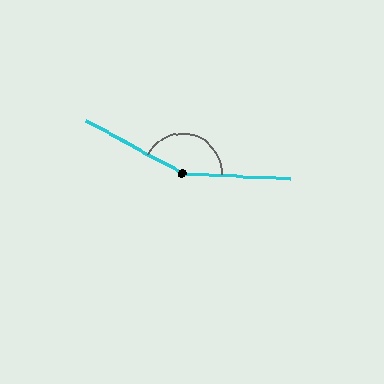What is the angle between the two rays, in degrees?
Approximately 155 degrees.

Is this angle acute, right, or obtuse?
It is obtuse.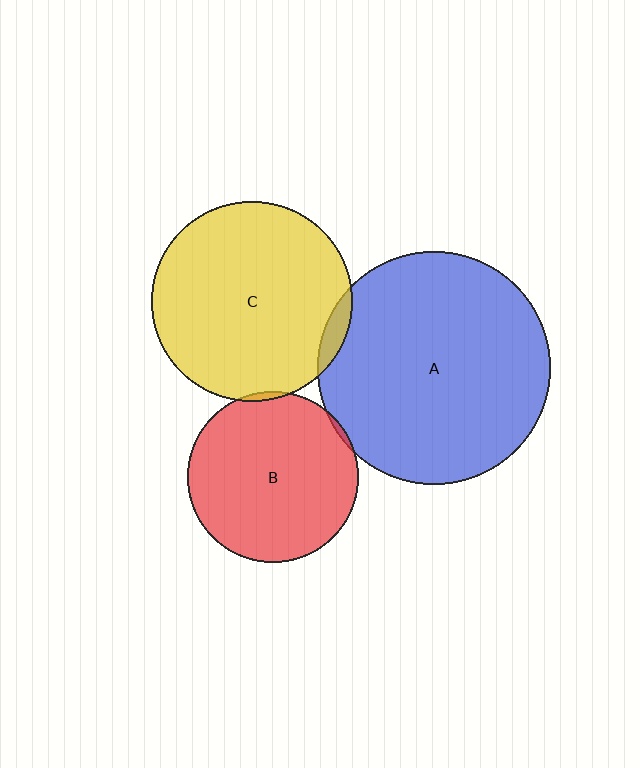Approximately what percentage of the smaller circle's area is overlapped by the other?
Approximately 5%.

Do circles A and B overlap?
Yes.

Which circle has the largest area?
Circle A (blue).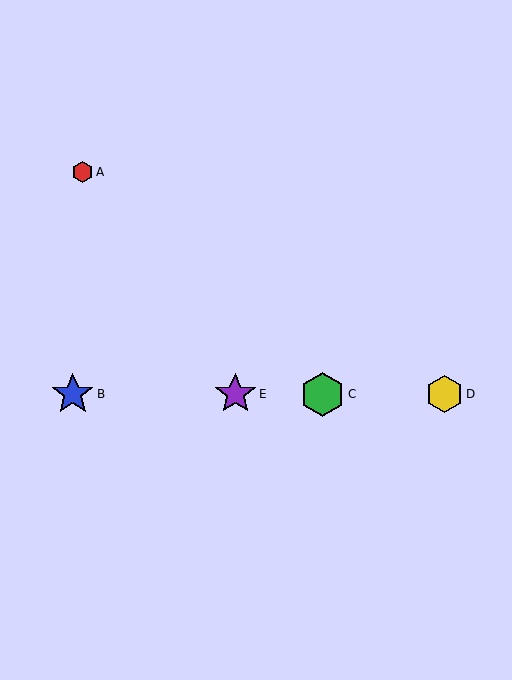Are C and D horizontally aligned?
Yes, both are at y≈394.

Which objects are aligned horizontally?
Objects B, C, D, E are aligned horizontally.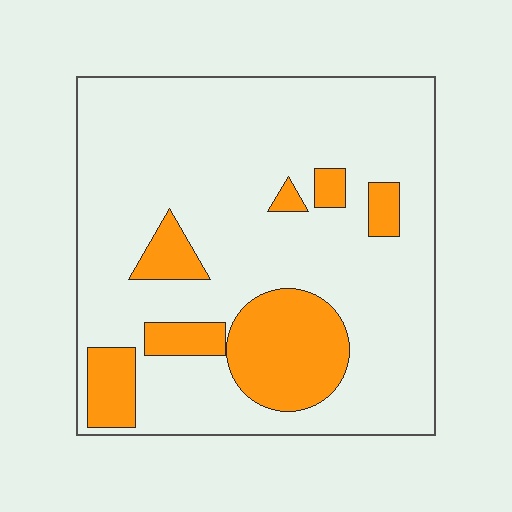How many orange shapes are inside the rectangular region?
7.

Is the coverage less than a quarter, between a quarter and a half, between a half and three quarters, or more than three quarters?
Less than a quarter.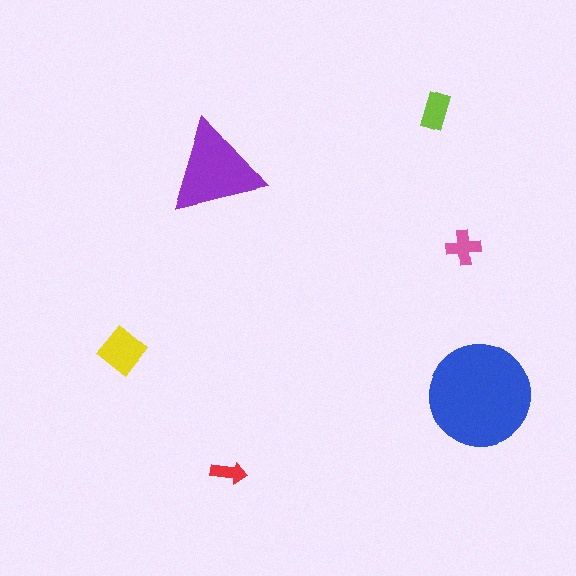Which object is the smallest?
The red arrow.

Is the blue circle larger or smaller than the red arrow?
Larger.